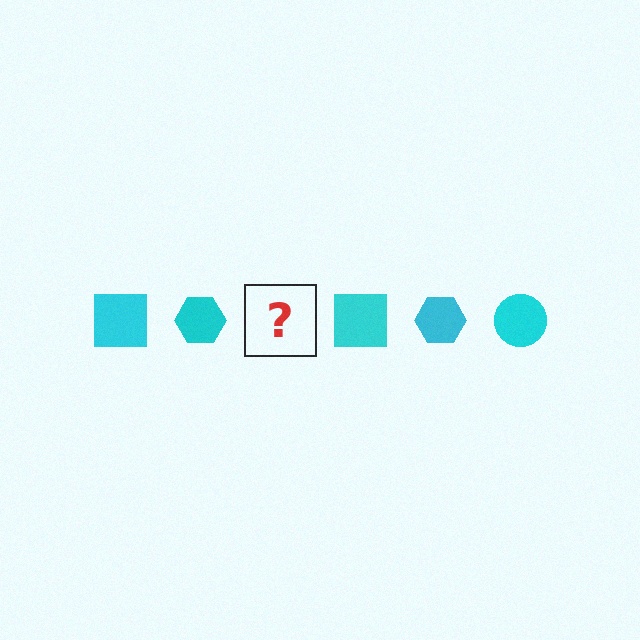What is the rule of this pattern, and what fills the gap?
The rule is that the pattern cycles through square, hexagon, circle shapes in cyan. The gap should be filled with a cyan circle.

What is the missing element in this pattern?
The missing element is a cyan circle.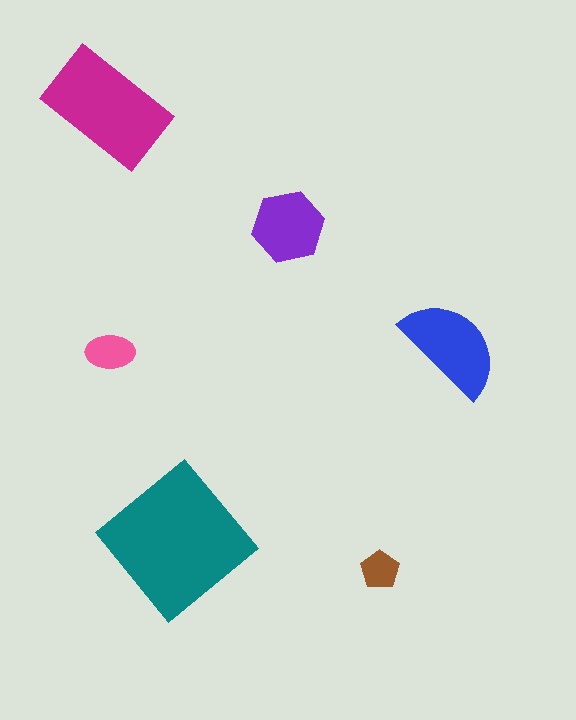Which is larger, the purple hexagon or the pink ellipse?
The purple hexagon.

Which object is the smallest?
The brown pentagon.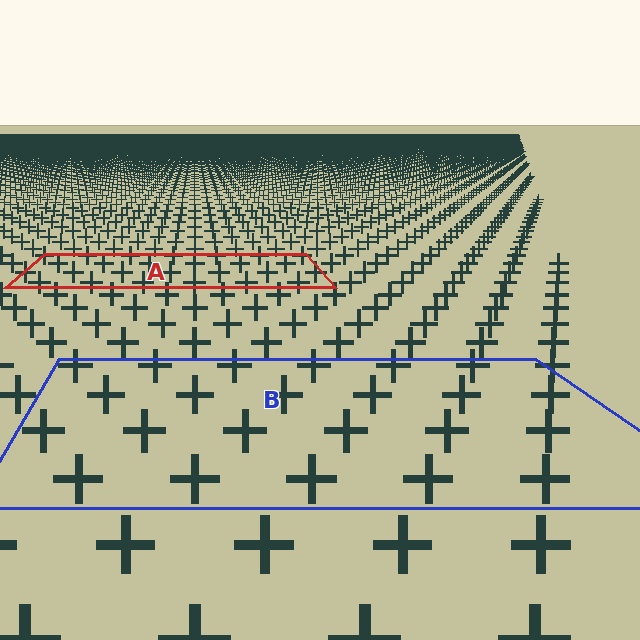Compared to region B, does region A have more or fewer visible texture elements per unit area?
Region A has more texture elements per unit area — they are packed more densely because it is farther away.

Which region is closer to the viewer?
Region B is closer. The texture elements there are larger and more spread out.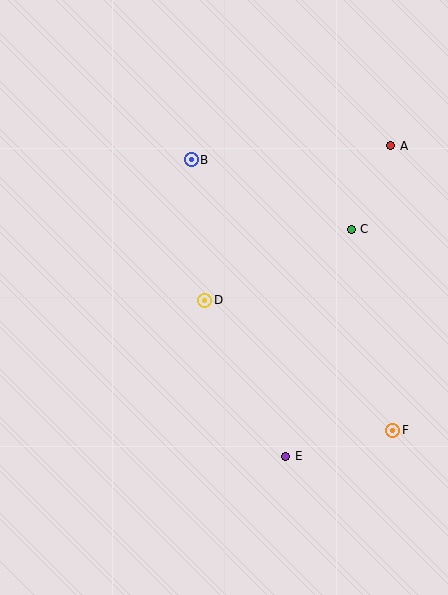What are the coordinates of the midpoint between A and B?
The midpoint between A and B is at (291, 153).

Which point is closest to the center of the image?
Point D at (205, 300) is closest to the center.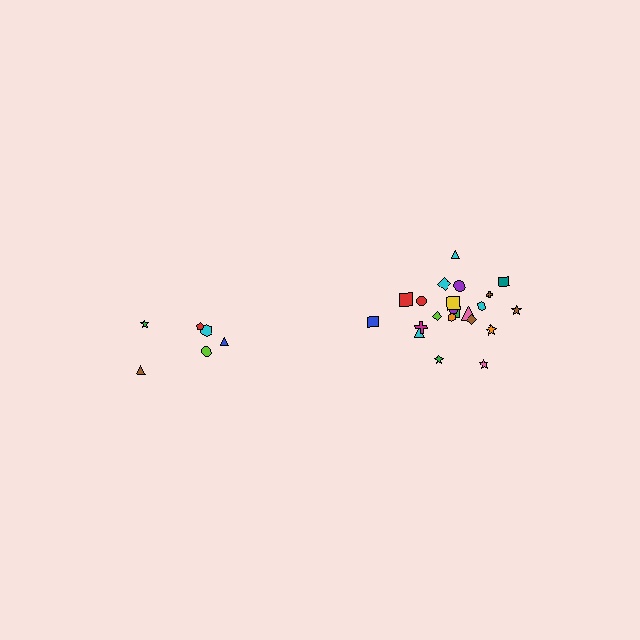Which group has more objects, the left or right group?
The right group.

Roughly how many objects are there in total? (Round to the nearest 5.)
Roughly 30 objects in total.